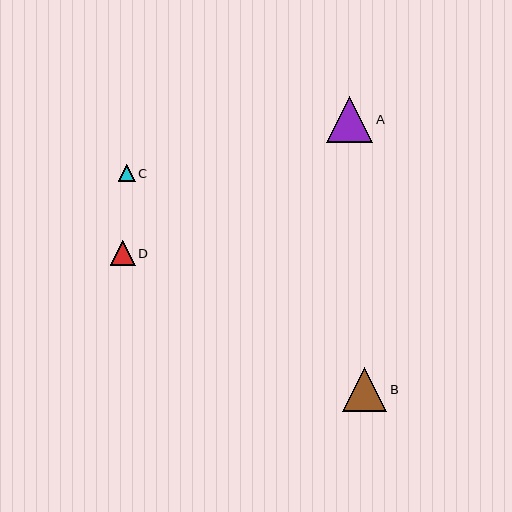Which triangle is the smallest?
Triangle C is the smallest with a size of approximately 17 pixels.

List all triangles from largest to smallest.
From largest to smallest: A, B, D, C.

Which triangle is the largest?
Triangle A is the largest with a size of approximately 46 pixels.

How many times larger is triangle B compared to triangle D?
Triangle B is approximately 1.8 times the size of triangle D.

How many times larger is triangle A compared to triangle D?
Triangle A is approximately 1.9 times the size of triangle D.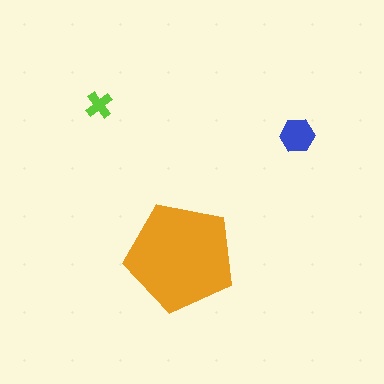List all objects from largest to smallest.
The orange pentagon, the blue hexagon, the lime cross.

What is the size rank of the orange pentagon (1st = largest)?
1st.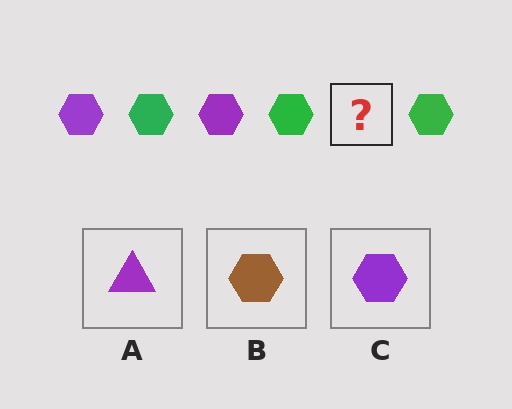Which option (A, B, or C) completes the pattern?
C.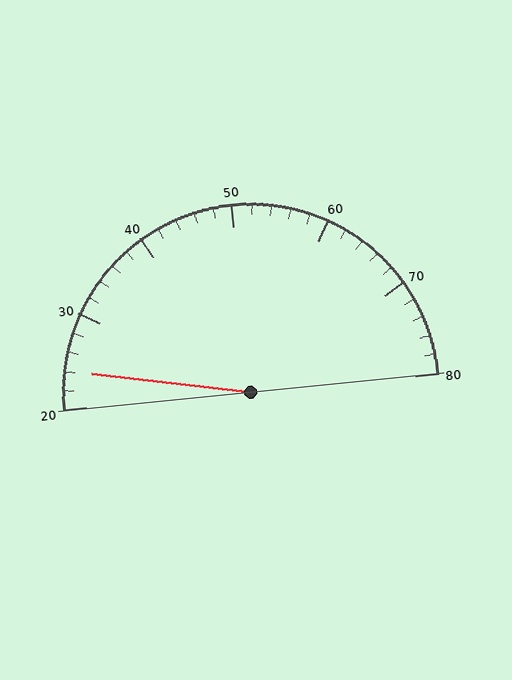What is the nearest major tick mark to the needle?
The nearest major tick mark is 20.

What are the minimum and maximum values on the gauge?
The gauge ranges from 20 to 80.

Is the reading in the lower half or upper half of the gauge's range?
The reading is in the lower half of the range (20 to 80).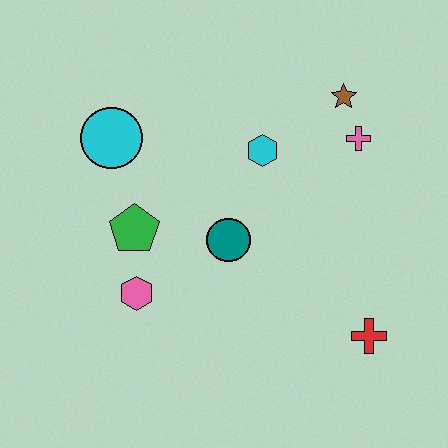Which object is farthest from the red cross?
The cyan circle is farthest from the red cross.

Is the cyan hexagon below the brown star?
Yes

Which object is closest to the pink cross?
The brown star is closest to the pink cross.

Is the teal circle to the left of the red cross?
Yes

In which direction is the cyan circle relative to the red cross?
The cyan circle is to the left of the red cross.